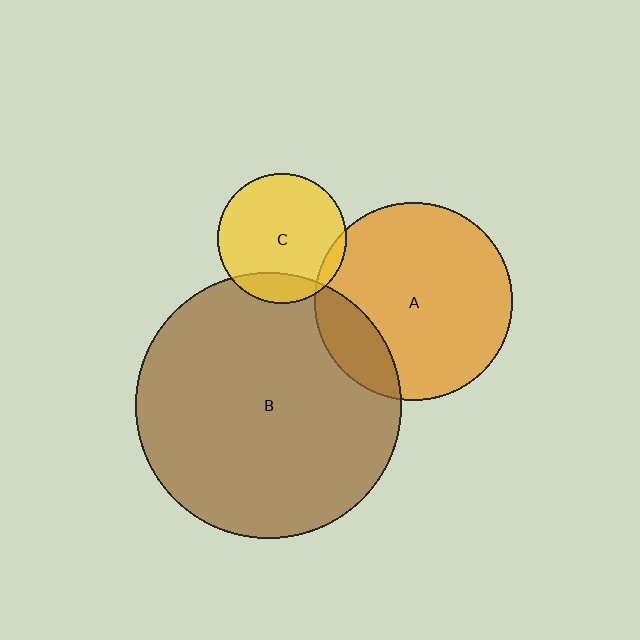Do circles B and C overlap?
Yes.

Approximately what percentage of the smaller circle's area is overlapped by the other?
Approximately 15%.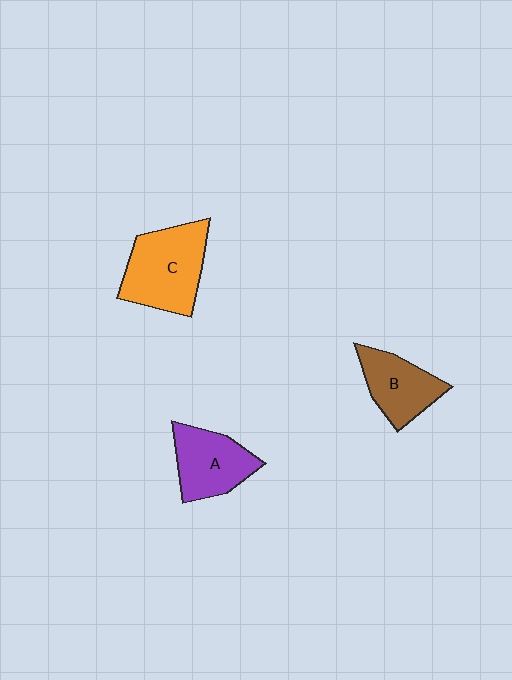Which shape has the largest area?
Shape C (orange).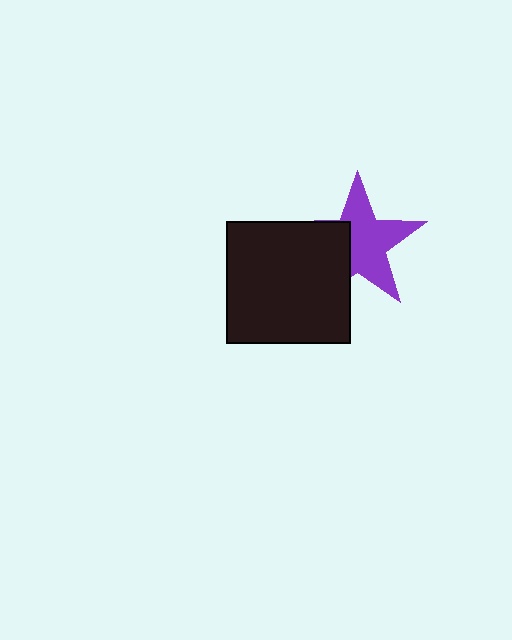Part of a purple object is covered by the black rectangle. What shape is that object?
It is a star.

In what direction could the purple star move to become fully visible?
The purple star could move right. That would shift it out from behind the black rectangle entirely.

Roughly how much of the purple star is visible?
About half of it is visible (roughly 64%).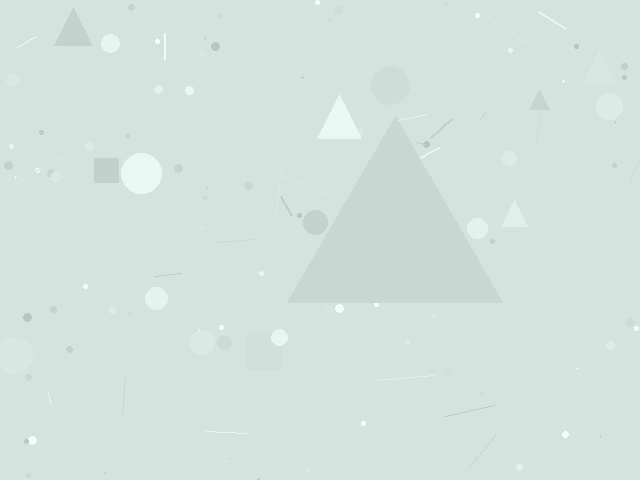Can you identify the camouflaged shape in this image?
The camouflaged shape is a triangle.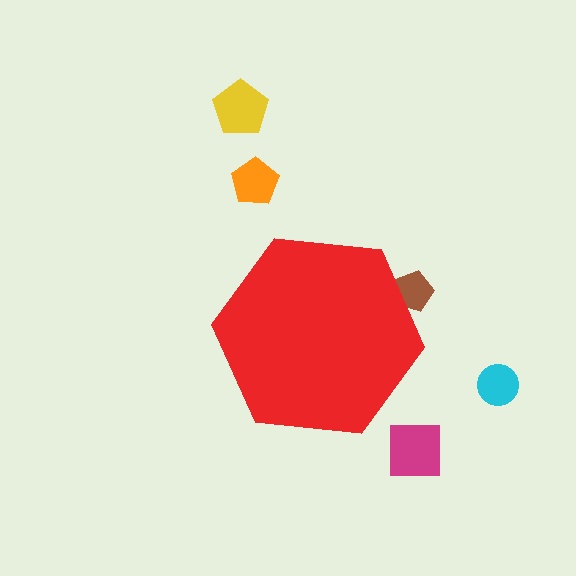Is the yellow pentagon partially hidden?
No, the yellow pentagon is fully visible.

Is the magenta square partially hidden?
No, the magenta square is fully visible.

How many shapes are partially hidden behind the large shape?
1 shape is partially hidden.